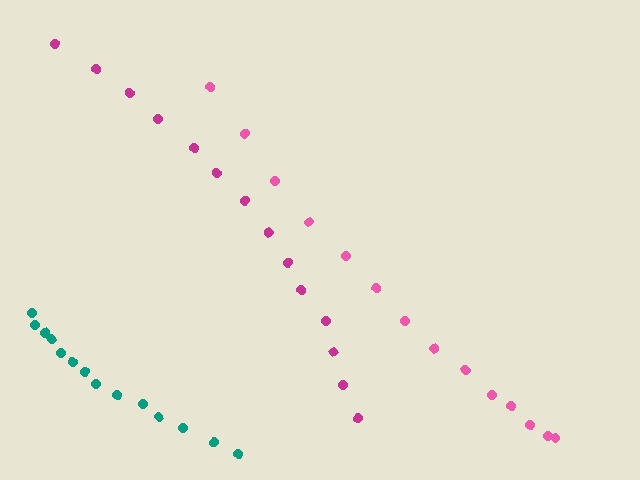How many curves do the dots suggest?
There are 3 distinct paths.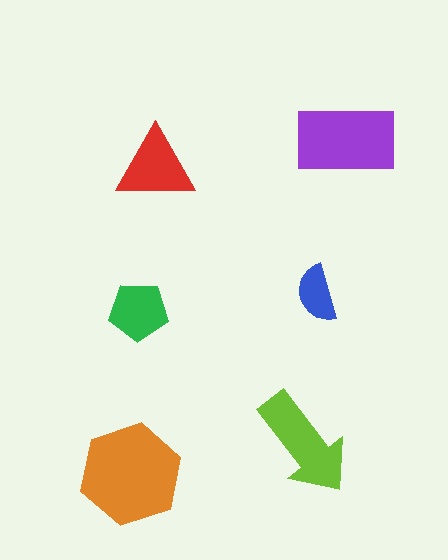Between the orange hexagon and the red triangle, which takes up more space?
The orange hexagon.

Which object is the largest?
The orange hexagon.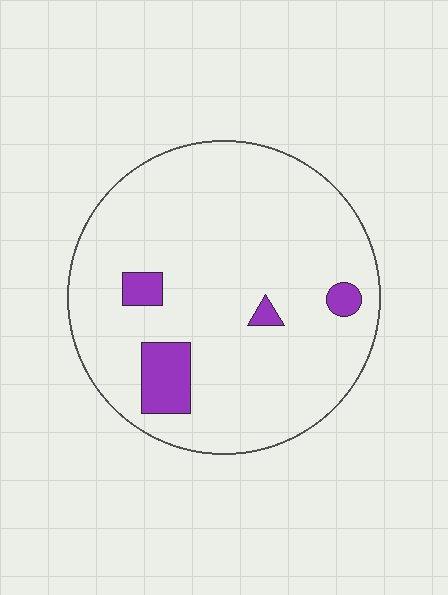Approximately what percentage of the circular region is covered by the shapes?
Approximately 10%.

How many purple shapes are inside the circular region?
4.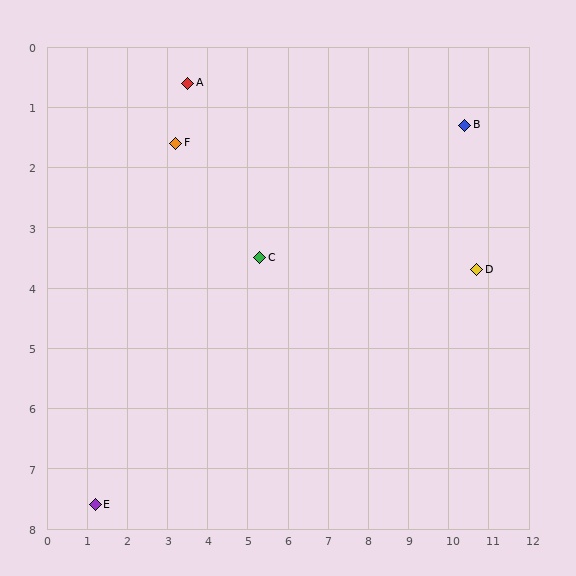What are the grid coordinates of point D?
Point D is at approximately (10.7, 3.7).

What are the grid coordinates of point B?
Point B is at approximately (10.4, 1.3).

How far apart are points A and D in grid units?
Points A and D are about 7.8 grid units apart.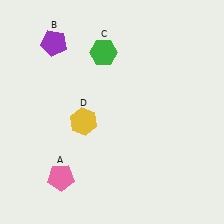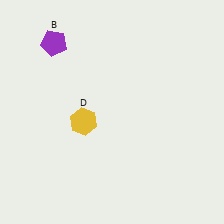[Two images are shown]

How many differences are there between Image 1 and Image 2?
There are 2 differences between the two images.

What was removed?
The green hexagon (C), the pink pentagon (A) were removed in Image 2.